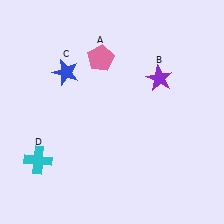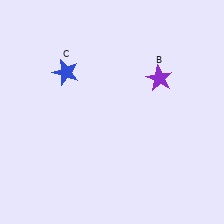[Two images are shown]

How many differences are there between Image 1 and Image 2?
There are 2 differences between the two images.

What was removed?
The pink pentagon (A), the cyan cross (D) were removed in Image 2.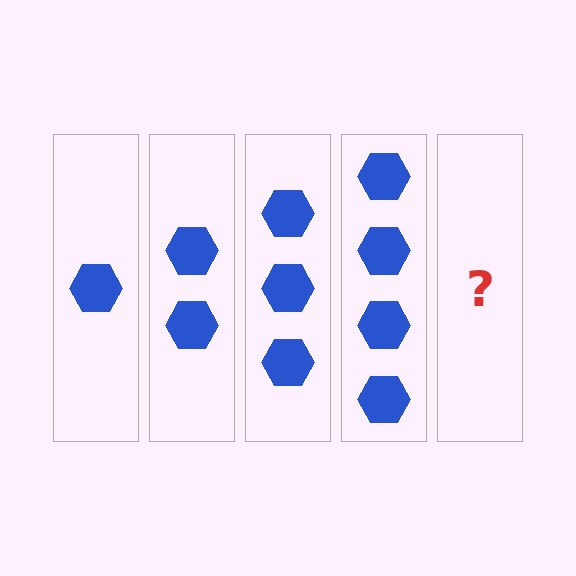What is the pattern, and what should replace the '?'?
The pattern is that each step adds one more hexagon. The '?' should be 5 hexagons.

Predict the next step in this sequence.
The next step is 5 hexagons.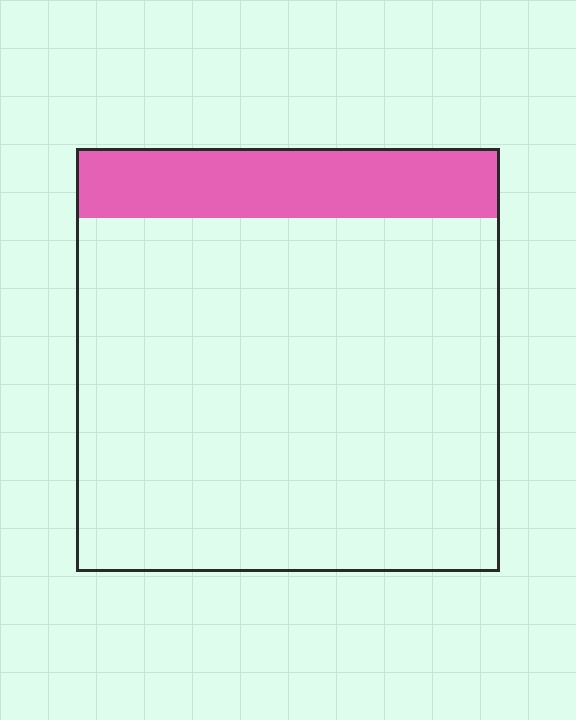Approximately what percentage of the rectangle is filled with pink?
Approximately 15%.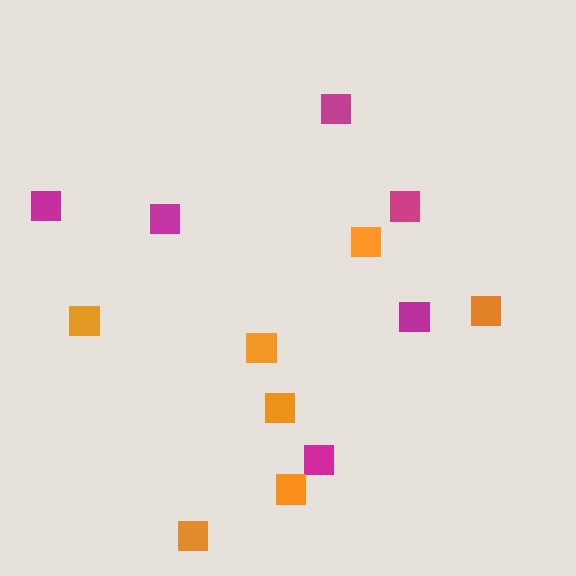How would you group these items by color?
There are 2 groups: one group of magenta squares (6) and one group of orange squares (7).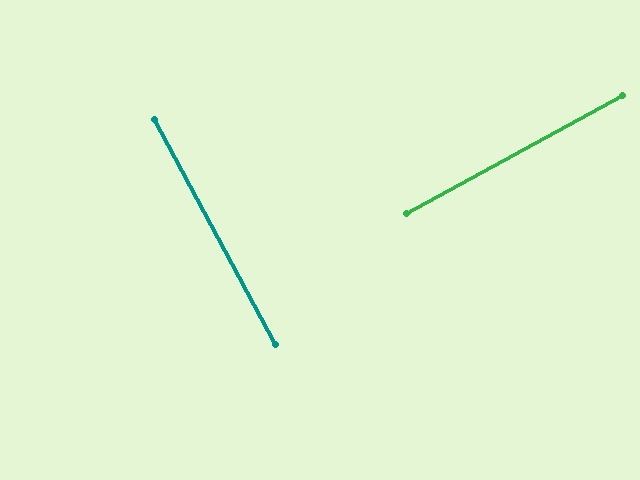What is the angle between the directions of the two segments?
Approximately 90 degrees.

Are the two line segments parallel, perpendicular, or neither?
Perpendicular — they meet at approximately 90°.